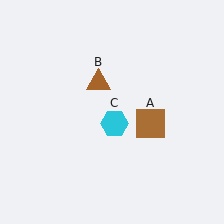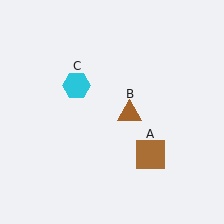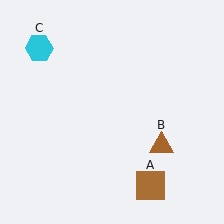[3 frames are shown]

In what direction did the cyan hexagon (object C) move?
The cyan hexagon (object C) moved up and to the left.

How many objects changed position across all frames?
3 objects changed position: brown square (object A), brown triangle (object B), cyan hexagon (object C).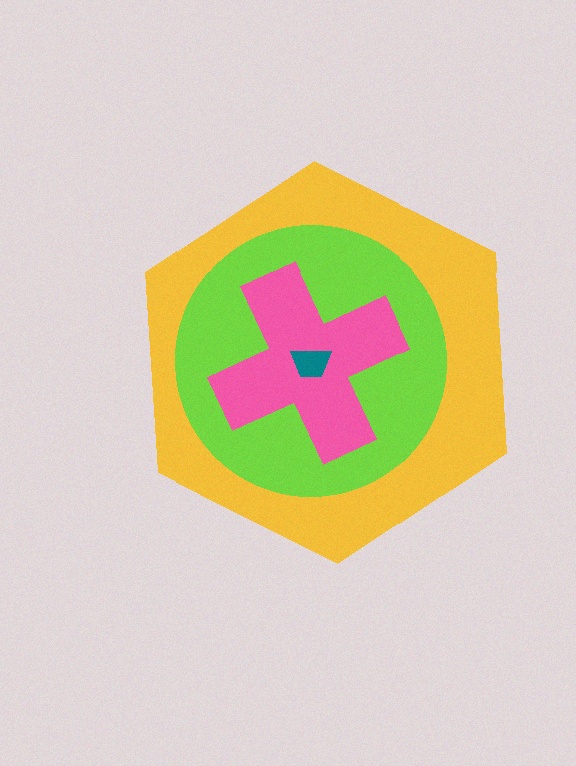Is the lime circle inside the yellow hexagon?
Yes.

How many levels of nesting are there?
4.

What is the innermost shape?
The teal trapezoid.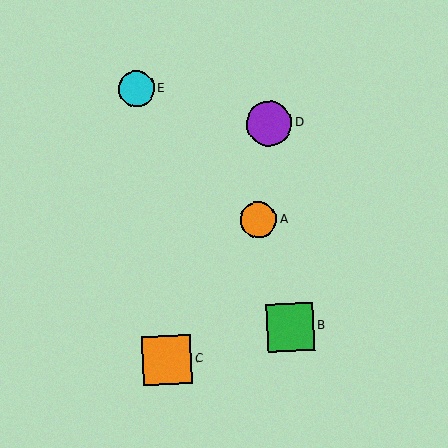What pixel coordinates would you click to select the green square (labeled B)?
Click at (290, 327) to select the green square B.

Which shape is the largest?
The orange square (labeled C) is the largest.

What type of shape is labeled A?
Shape A is an orange circle.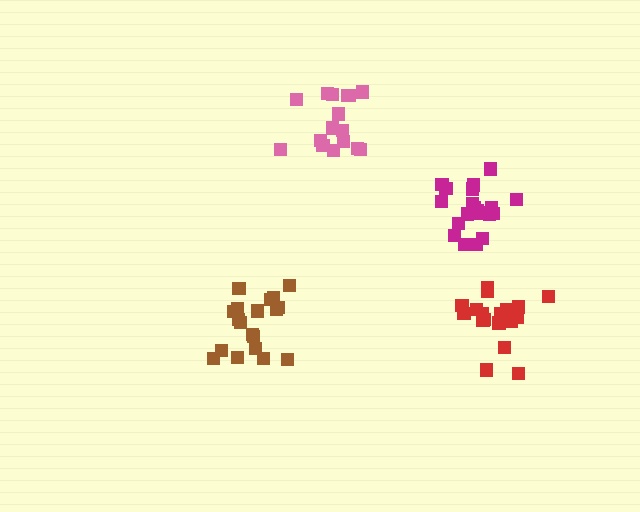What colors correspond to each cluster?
The clusters are colored: brown, red, pink, magenta.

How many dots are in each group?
Group 1: 19 dots, Group 2: 19 dots, Group 3: 16 dots, Group 4: 21 dots (75 total).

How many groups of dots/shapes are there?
There are 4 groups.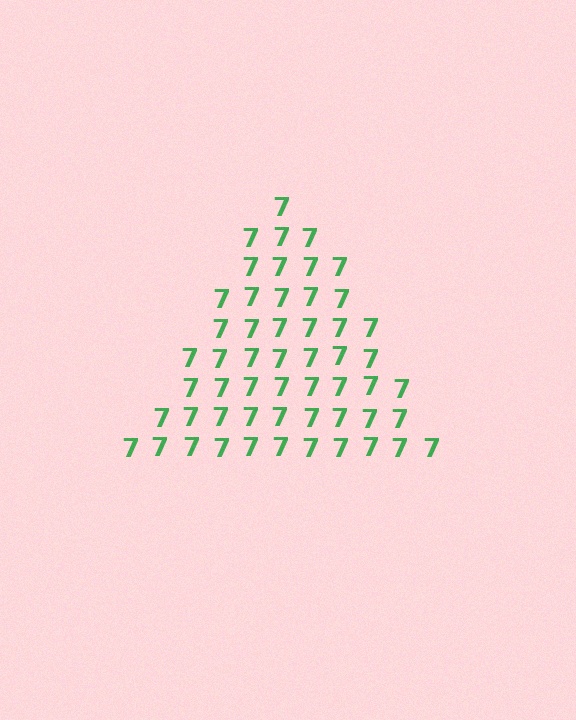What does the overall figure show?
The overall figure shows a triangle.